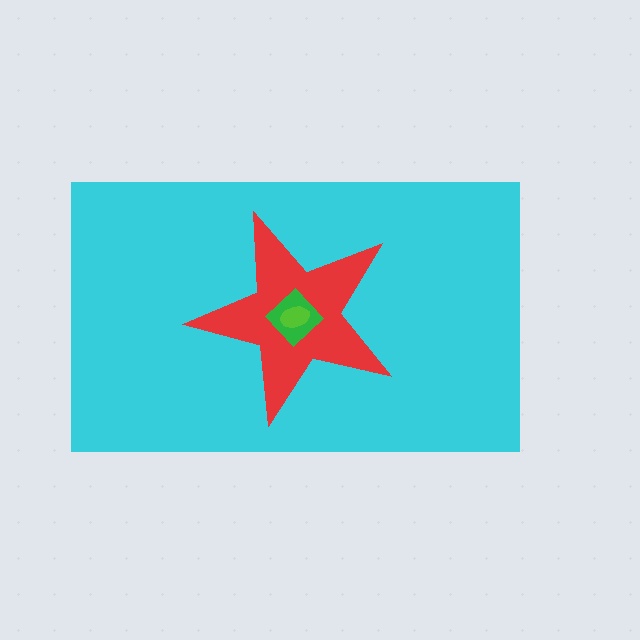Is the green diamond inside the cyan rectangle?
Yes.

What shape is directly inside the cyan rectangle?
The red star.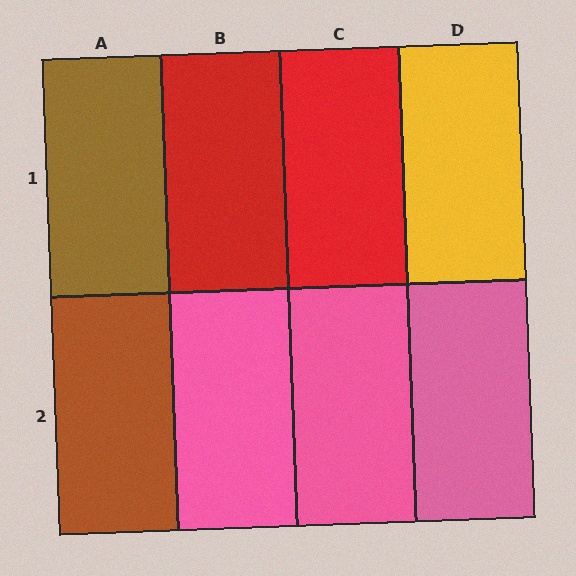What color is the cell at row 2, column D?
Pink.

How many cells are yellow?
1 cell is yellow.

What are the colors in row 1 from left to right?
Brown, red, red, yellow.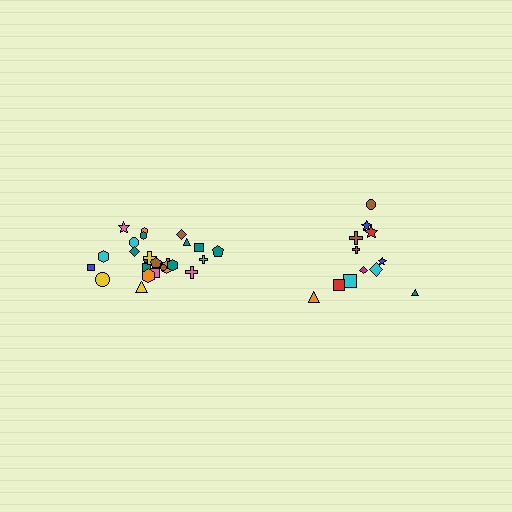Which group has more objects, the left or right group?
The left group.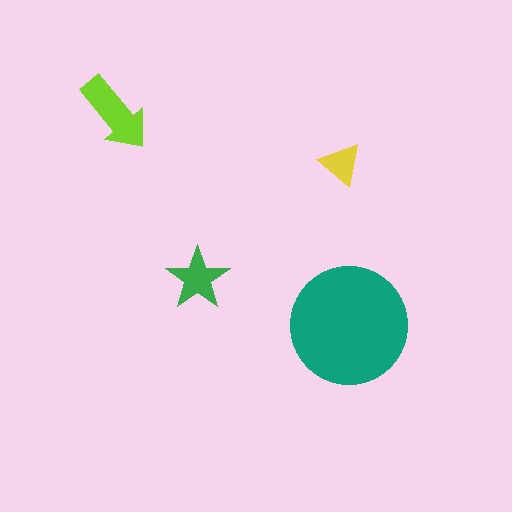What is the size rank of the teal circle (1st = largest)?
1st.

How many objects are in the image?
There are 4 objects in the image.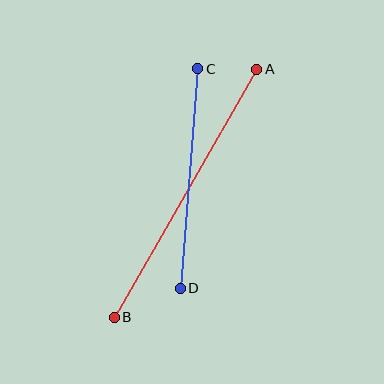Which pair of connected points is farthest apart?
Points A and B are farthest apart.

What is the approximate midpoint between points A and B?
The midpoint is at approximately (185, 193) pixels.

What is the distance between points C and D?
The distance is approximately 220 pixels.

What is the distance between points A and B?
The distance is approximately 285 pixels.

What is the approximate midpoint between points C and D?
The midpoint is at approximately (189, 178) pixels.